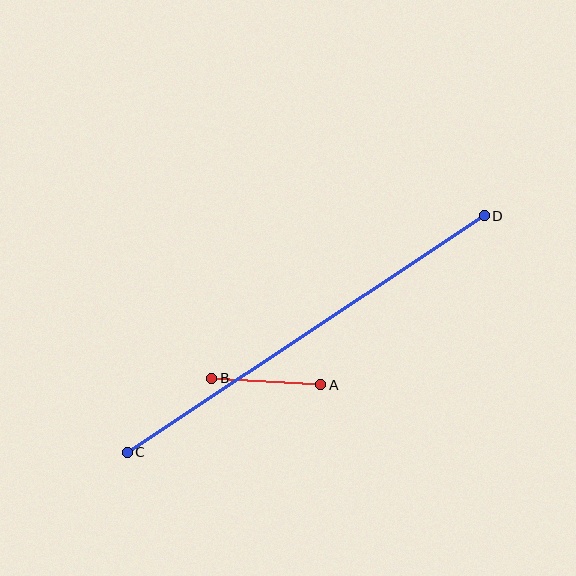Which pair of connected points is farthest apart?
Points C and D are farthest apart.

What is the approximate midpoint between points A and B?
The midpoint is at approximately (266, 382) pixels.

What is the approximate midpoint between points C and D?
The midpoint is at approximately (306, 334) pixels.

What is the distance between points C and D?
The distance is approximately 428 pixels.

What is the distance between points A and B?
The distance is approximately 109 pixels.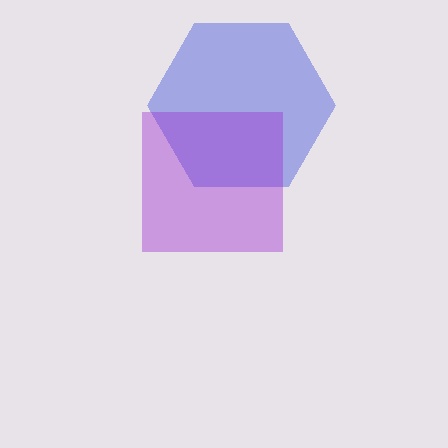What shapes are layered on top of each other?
The layered shapes are: a blue hexagon, a purple square.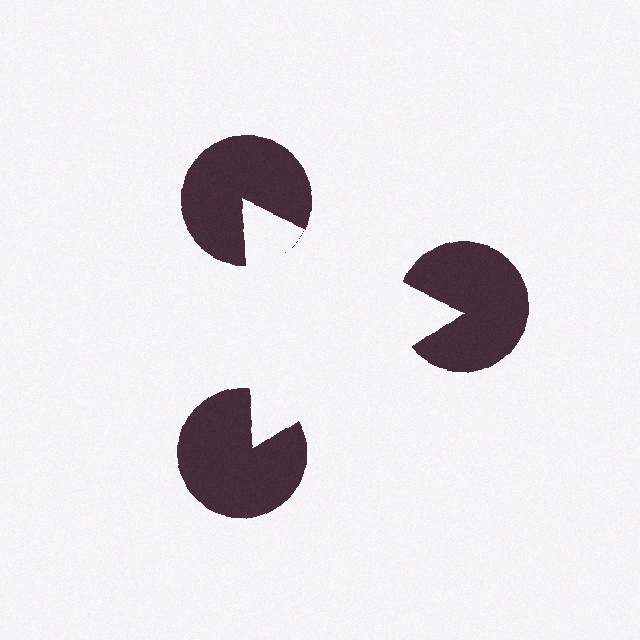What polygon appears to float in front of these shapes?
An illusory triangle — its edges are inferred from the aligned wedge cuts in the pac-man discs, not physically drawn.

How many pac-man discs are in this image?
There are 3 — one at each vertex of the illusory triangle.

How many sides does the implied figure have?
3 sides.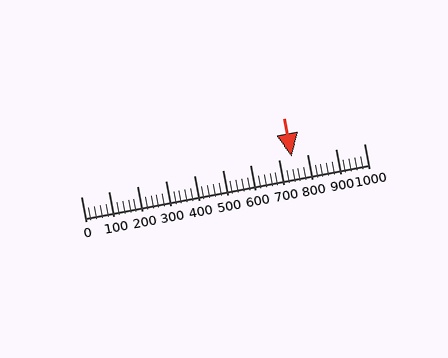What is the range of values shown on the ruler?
The ruler shows values from 0 to 1000.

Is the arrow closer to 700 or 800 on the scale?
The arrow is closer to 700.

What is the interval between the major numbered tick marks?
The major tick marks are spaced 100 units apart.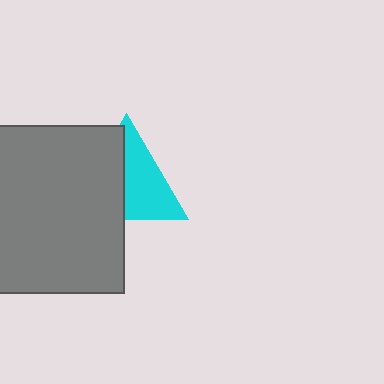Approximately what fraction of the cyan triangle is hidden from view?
Roughly 47% of the cyan triangle is hidden behind the gray square.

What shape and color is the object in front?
The object in front is a gray square.